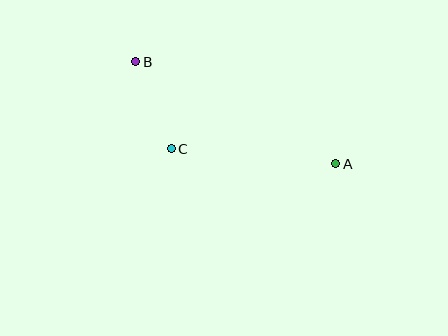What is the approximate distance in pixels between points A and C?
The distance between A and C is approximately 165 pixels.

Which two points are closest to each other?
Points B and C are closest to each other.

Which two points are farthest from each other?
Points A and B are farthest from each other.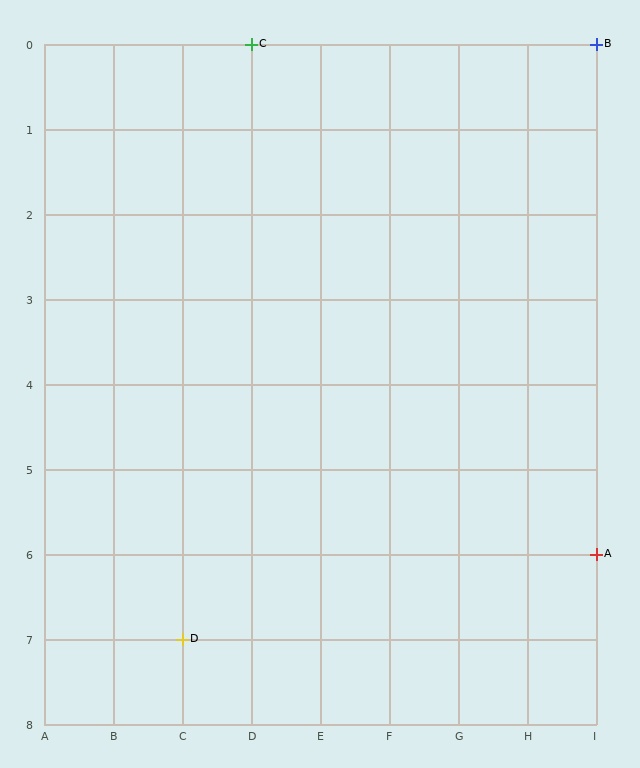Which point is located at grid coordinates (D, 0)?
Point C is at (D, 0).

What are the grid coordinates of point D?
Point D is at grid coordinates (C, 7).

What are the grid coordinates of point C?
Point C is at grid coordinates (D, 0).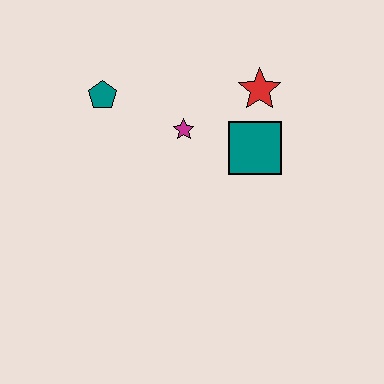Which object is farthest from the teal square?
The teal pentagon is farthest from the teal square.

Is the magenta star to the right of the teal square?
No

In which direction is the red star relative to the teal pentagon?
The red star is to the right of the teal pentagon.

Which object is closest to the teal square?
The red star is closest to the teal square.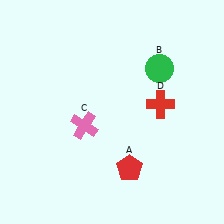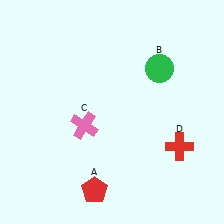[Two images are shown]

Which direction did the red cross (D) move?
The red cross (D) moved down.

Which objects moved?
The objects that moved are: the red pentagon (A), the red cross (D).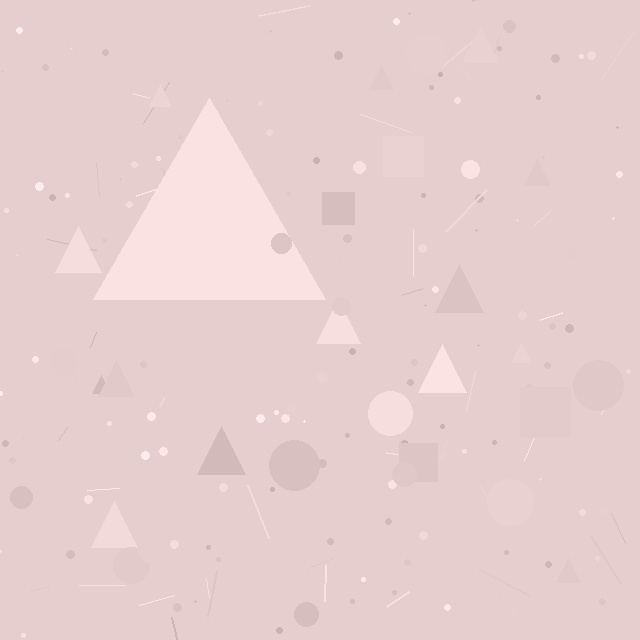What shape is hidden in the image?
A triangle is hidden in the image.